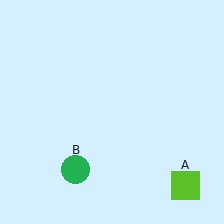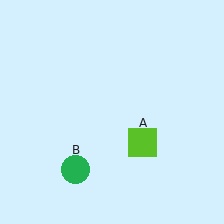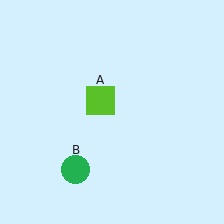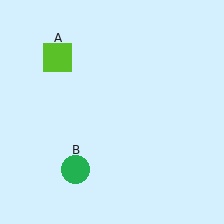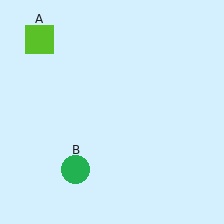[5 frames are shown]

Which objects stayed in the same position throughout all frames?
Green circle (object B) remained stationary.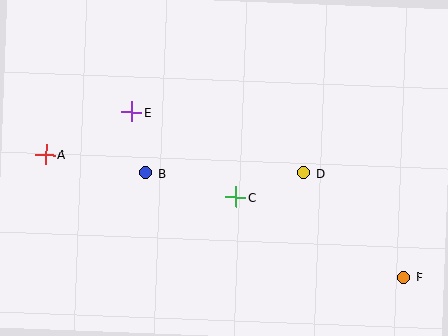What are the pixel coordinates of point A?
Point A is at (46, 154).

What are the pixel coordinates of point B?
Point B is at (146, 173).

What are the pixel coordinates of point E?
Point E is at (132, 112).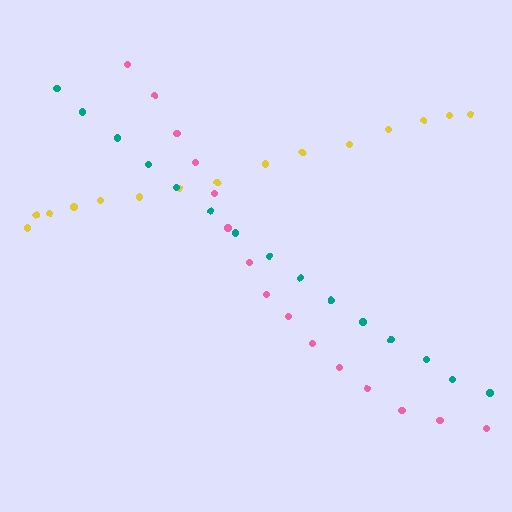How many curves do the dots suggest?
There are 3 distinct paths.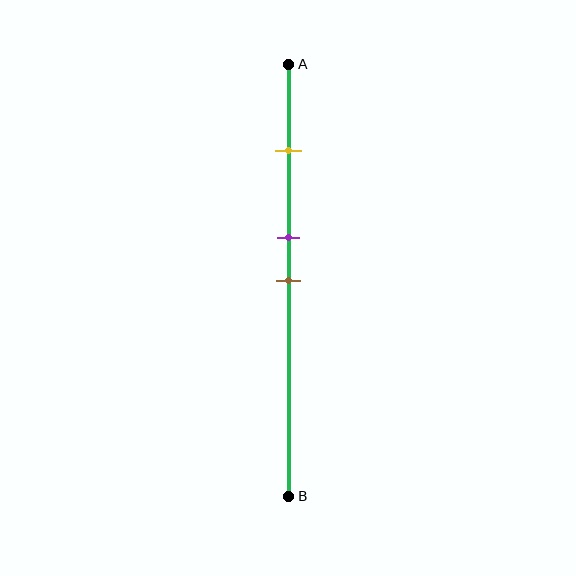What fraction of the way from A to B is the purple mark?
The purple mark is approximately 40% (0.4) of the way from A to B.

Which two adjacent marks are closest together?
The purple and brown marks are the closest adjacent pair.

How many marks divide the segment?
There are 3 marks dividing the segment.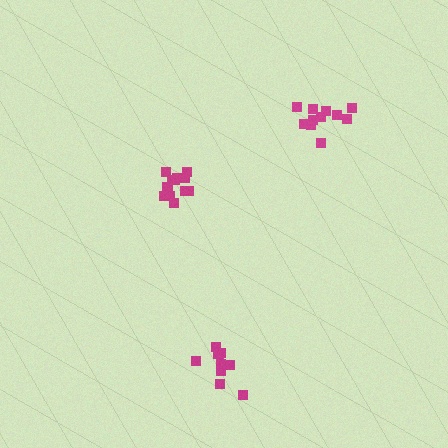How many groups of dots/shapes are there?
There are 3 groups.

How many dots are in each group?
Group 1: 13 dots, Group 2: 11 dots, Group 3: 10 dots (34 total).